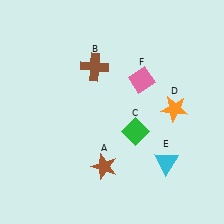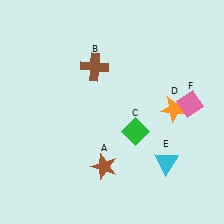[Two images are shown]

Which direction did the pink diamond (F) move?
The pink diamond (F) moved right.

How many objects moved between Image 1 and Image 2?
1 object moved between the two images.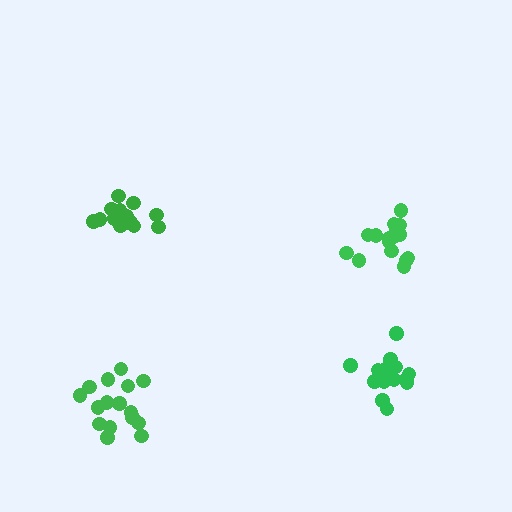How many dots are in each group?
Group 1: 16 dots, Group 2: 16 dots, Group 3: 15 dots, Group 4: 19 dots (66 total).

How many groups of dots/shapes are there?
There are 4 groups.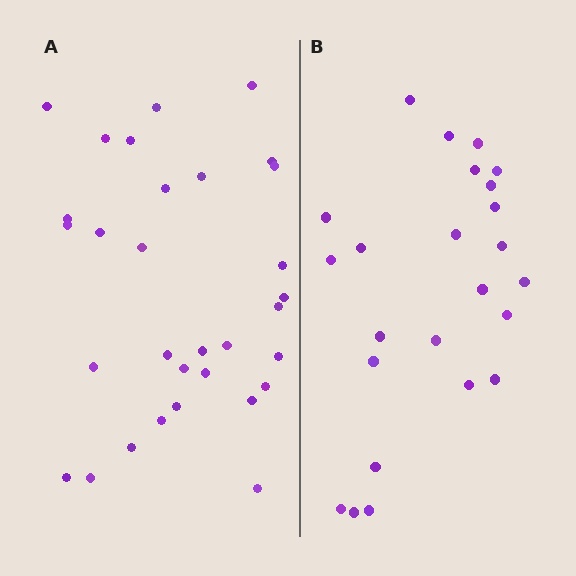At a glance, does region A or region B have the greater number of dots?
Region A (the left region) has more dots.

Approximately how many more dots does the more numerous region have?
Region A has roughly 8 or so more dots than region B.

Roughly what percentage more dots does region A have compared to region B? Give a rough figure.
About 30% more.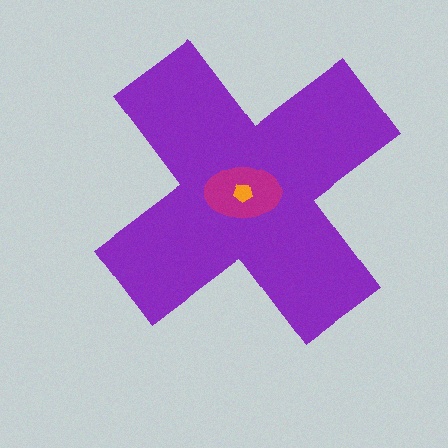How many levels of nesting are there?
3.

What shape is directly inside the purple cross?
The magenta ellipse.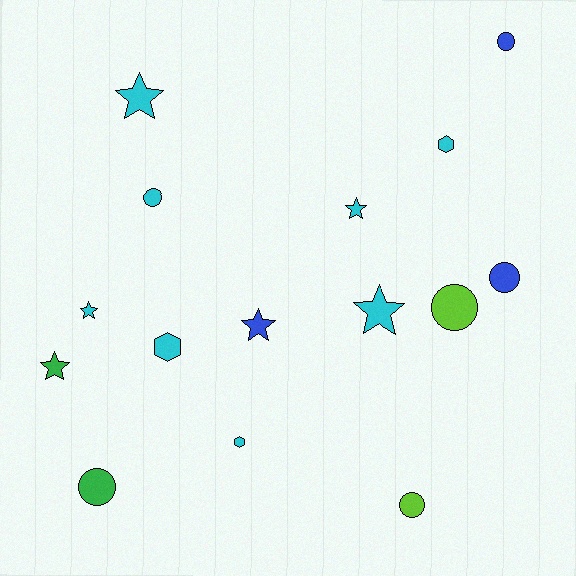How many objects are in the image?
There are 15 objects.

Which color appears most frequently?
Cyan, with 8 objects.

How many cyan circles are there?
There is 1 cyan circle.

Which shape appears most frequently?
Circle, with 6 objects.